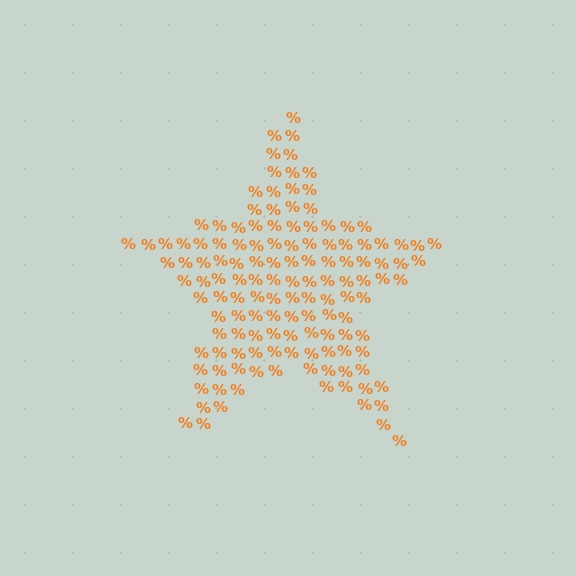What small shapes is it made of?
It is made of small percent signs.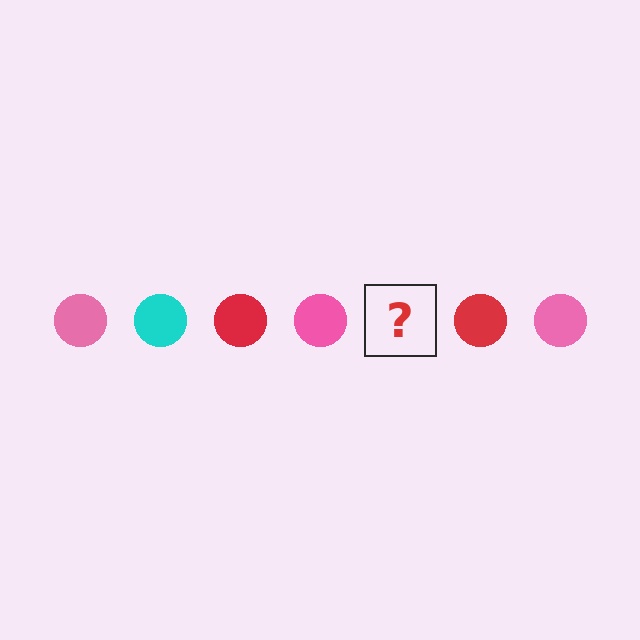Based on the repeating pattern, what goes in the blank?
The blank should be a cyan circle.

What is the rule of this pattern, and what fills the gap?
The rule is that the pattern cycles through pink, cyan, red circles. The gap should be filled with a cyan circle.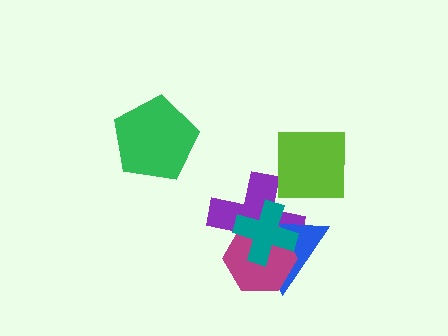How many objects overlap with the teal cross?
3 objects overlap with the teal cross.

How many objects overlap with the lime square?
1 object overlaps with the lime square.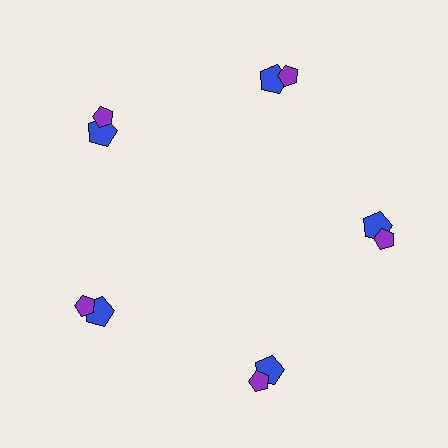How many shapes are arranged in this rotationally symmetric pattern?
There are 10 shapes, arranged in 5 groups of 2.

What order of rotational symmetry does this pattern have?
This pattern has 5-fold rotational symmetry.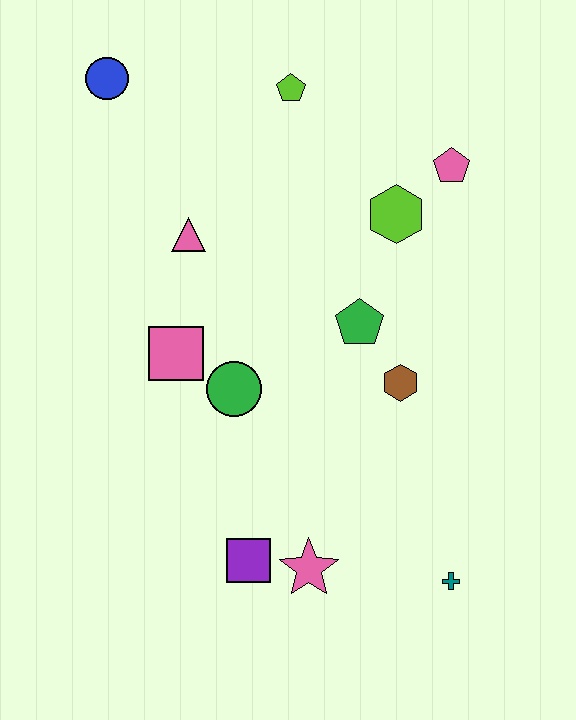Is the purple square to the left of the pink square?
No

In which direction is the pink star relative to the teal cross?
The pink star is to the left of the teal cross.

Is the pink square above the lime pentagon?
No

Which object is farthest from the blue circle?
The teal cross is farthest from the blue circle.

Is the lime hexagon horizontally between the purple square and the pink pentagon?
Yes